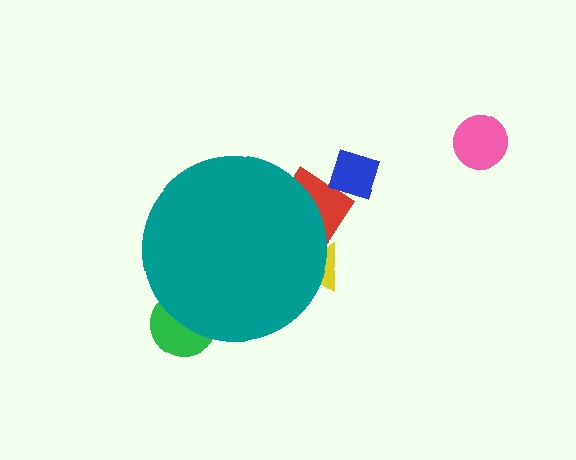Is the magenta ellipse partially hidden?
Yes, the magenta ellipse is partially hidden behind the teal circle.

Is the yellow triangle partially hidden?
Yes, the yellow triangle is partially hidden behind the teal circle.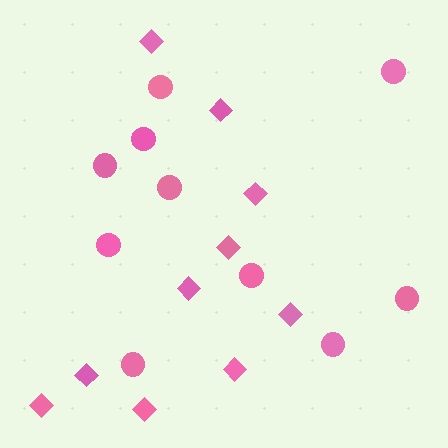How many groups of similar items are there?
There are 2 groups: one group of circles (10) and one group of diamonds (10).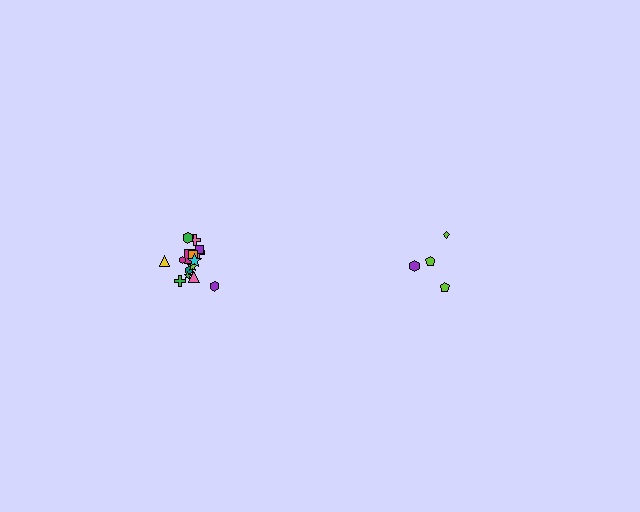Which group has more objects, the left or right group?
The left group.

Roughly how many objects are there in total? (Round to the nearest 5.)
Roughly 20 objects in total.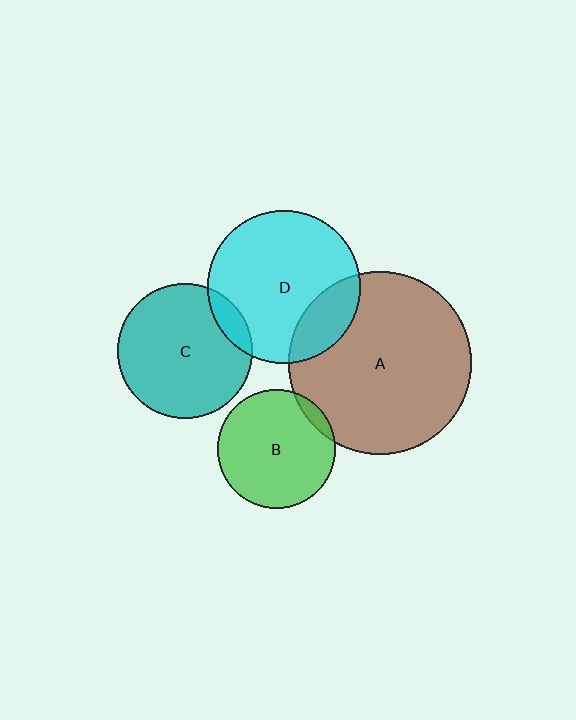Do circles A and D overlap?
Yes.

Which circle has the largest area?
Circle A (brown).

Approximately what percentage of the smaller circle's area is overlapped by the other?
Approximately 20%.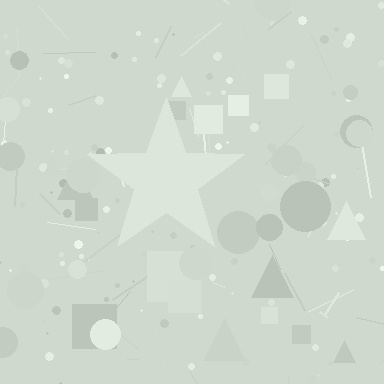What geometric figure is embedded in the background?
A star is embedded in the background.